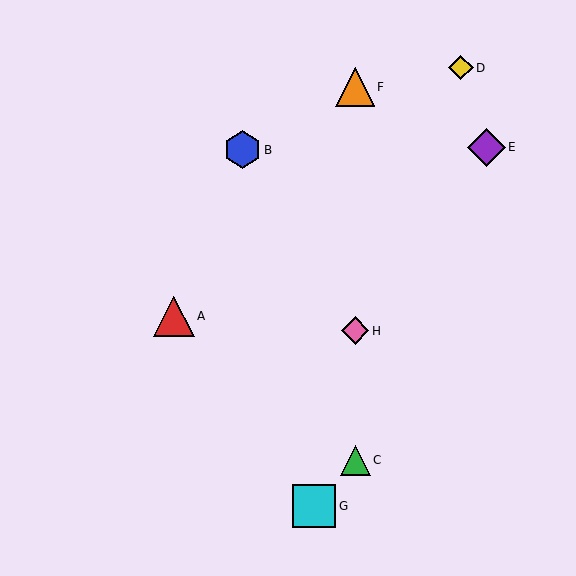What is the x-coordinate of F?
Object F is at x≈355.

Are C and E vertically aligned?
No, C is at x≈355 and E is at x≈486.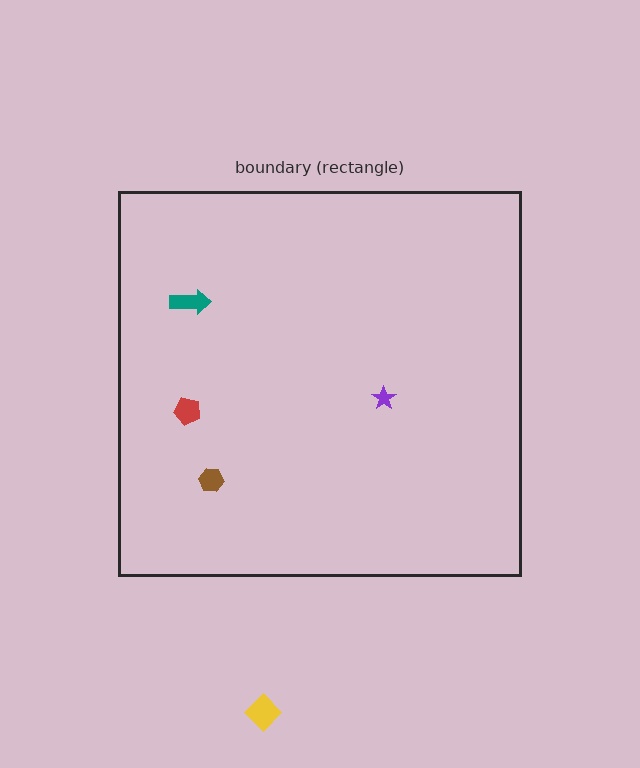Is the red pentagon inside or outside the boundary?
Inside.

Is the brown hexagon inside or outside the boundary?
Inside.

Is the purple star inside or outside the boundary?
Inside.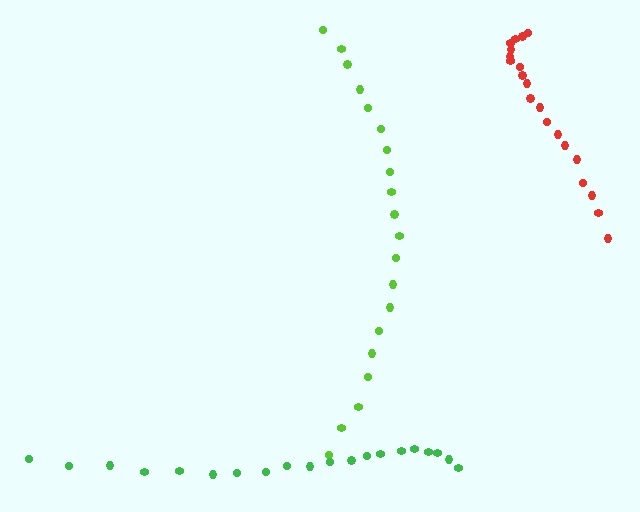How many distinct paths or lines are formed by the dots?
There are 3 distinct paths.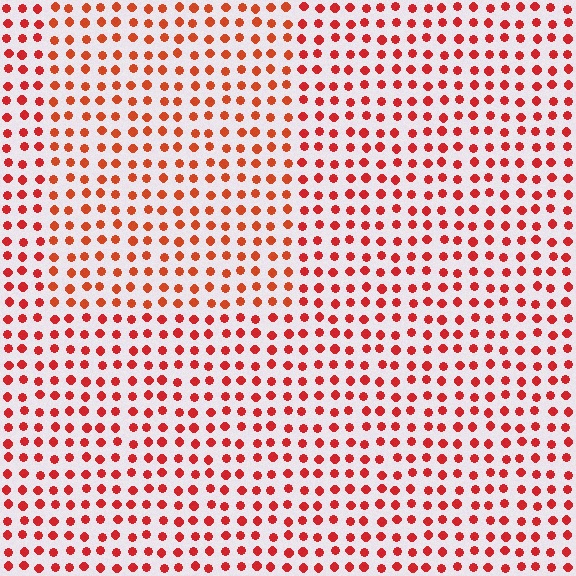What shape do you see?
I see a rectangle.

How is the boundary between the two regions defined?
The boundary is defined purely by a slight shift in hue (about 15 degrees). Spacing, size, and orientation are identical on both sides.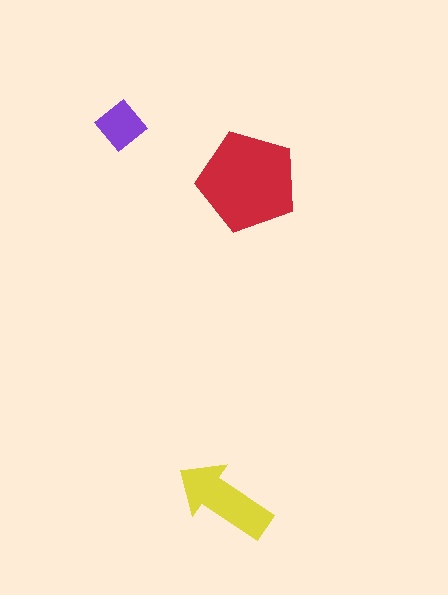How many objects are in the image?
There are 3 objects in the image.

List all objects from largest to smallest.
The red pentagon, the yellow arrow, the purple diamond.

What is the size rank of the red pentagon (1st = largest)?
1st.